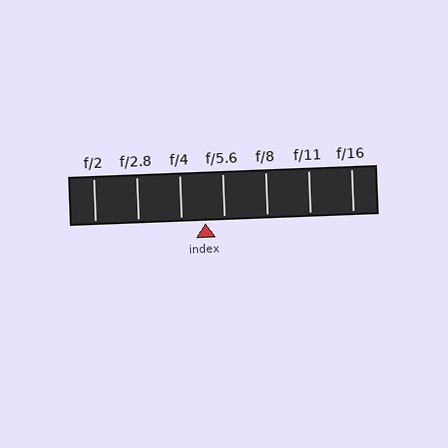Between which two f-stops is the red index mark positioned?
The index mark is between f/4 and f/5.6.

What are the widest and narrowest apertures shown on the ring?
The widest aperture shown is f/2 and the narrowest is f/16.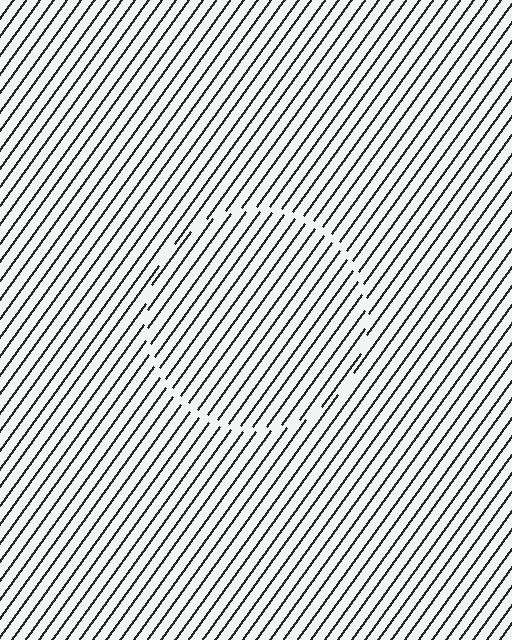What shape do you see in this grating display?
An illusory circle. The interior of the shape contains the same grating, shifted by half a period — the contour is defined by the phase discontinuity where line-ends from the inner and outer gratings abut.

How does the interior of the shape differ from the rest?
The interior of the shape contains the same grating, shifted by half a period — the contour is defined by the phase discontinuity where line-ends from the inner and outer gratings abut.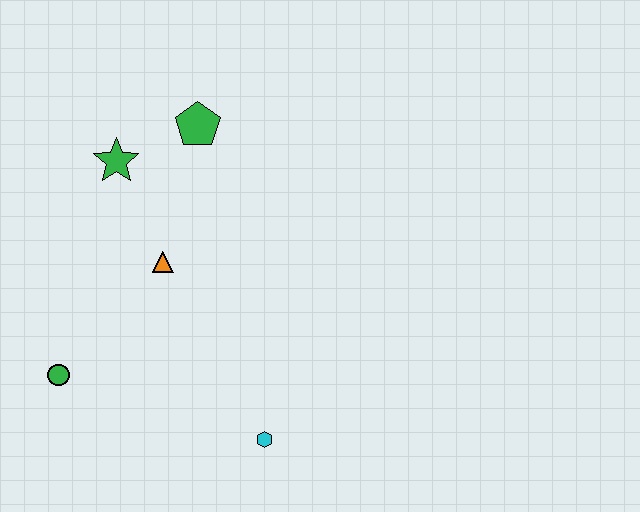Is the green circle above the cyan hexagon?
Yes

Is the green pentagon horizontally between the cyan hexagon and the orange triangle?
Yes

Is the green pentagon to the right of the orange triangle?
Yes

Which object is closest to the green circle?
The orange triangle is closest to the green circle.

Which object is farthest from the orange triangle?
The cyan hexagon is farthest from the orange triangle.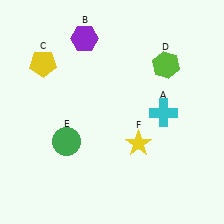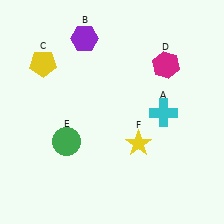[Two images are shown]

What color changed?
The hexagon (D) changed from lime in Image 1 to magenta in Image 2.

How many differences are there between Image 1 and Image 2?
There is 1 difference between the two images.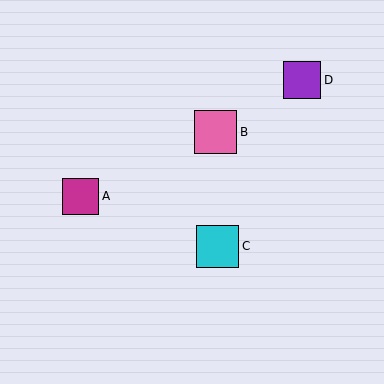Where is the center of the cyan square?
The center of the cyan square is at (218, 246).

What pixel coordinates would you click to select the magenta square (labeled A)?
Click at (81, 196) to select the magenta square A.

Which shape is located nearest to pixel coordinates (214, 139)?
The pink square (labeled B) at (215, 132) is nearest to that location.